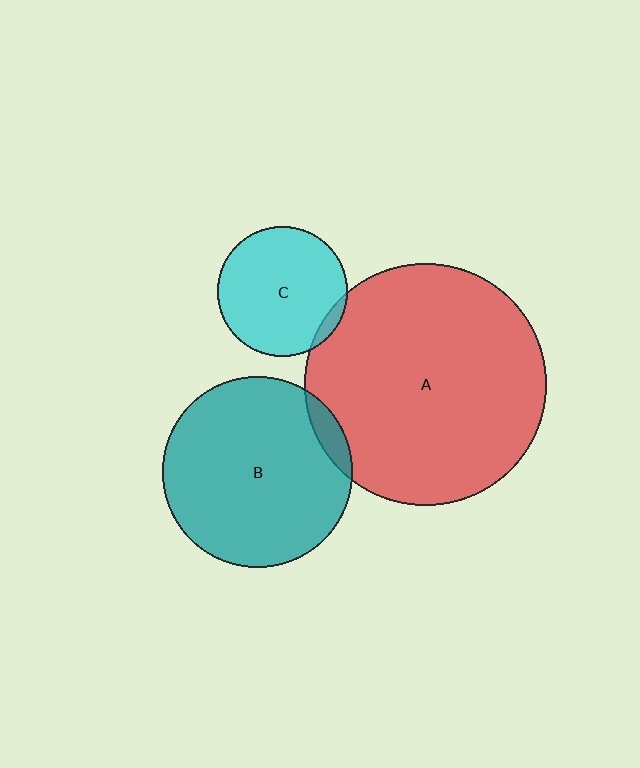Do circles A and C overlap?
Yes.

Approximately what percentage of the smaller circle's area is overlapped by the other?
Approximately 5%.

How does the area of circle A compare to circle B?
Approximately 1.6 times.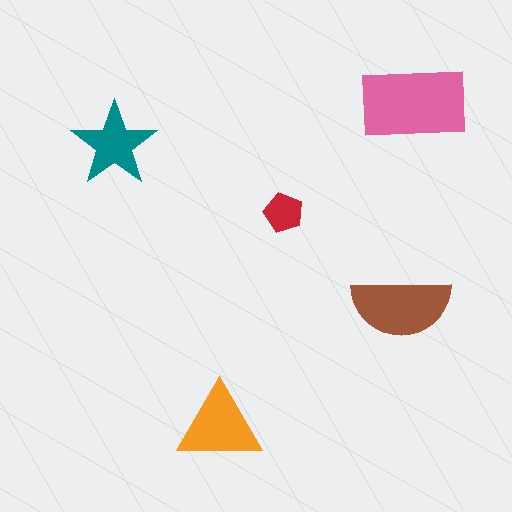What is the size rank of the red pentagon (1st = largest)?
5th.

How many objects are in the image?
There are 5 objects in the image.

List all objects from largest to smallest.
The pink rectangle, the brown semicircle, the orange triangle, the teal star, the red pentagon.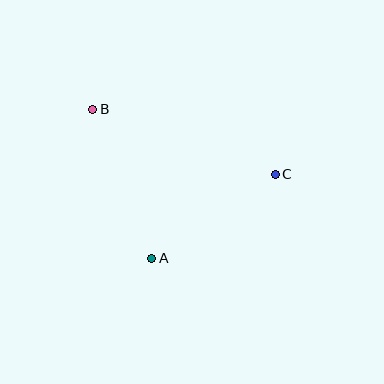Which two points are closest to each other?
Points A and C are closest to each other.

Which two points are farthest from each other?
Points B and C are farthest from each other.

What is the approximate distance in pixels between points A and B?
The distance between A and B is approximately 161 pixels.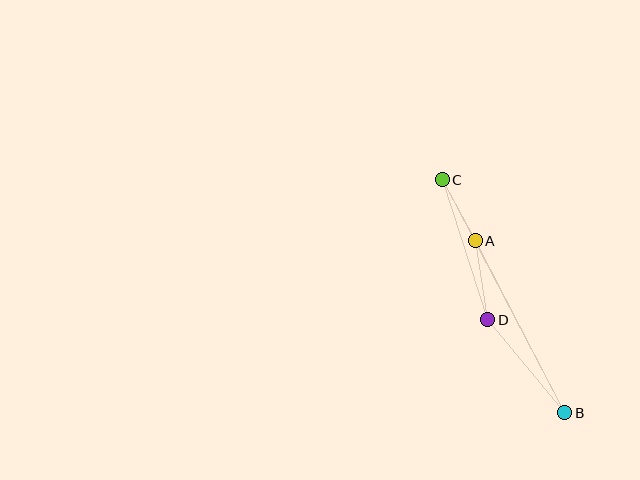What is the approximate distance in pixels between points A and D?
The distance between A and D is approximately 80 pixels.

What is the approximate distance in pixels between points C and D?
The distance between C and D is approximately 147 pixels.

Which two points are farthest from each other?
Points B and C are farthest from each other.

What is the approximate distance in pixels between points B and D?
The distance between B and D is approximately 121 pixels.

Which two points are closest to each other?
Points A and C are closest to each other.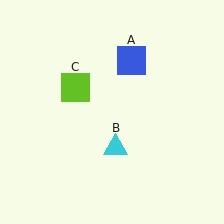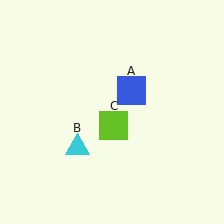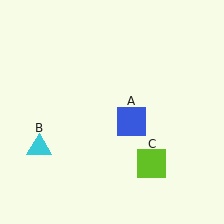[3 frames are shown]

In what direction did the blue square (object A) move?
The blue square (object A) moved down.